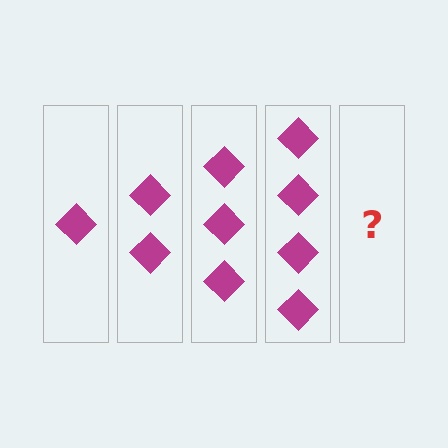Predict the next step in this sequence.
The next step is 5 diamonds.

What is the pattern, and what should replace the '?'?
The pattern is that each step adds one more diamond. The '?' should be 5 diamonds.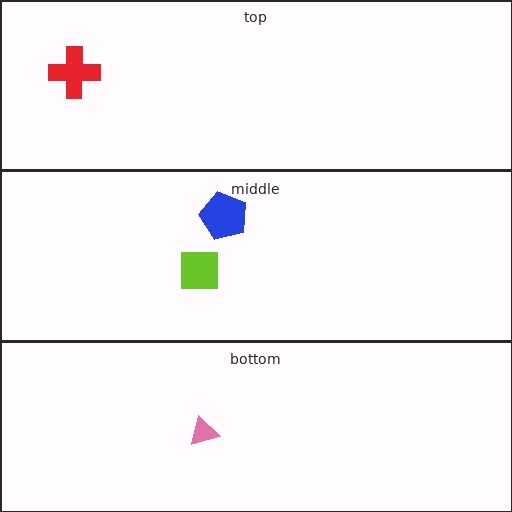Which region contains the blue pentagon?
The middle region.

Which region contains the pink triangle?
The bottom region.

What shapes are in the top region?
The red cross.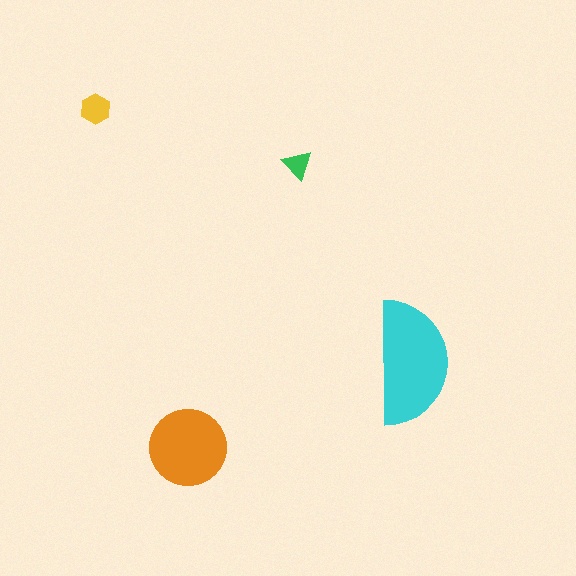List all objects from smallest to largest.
The green triangle, the yellow hexagon, the orange circle, the cyan semicircle.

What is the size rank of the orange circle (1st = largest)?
2nd.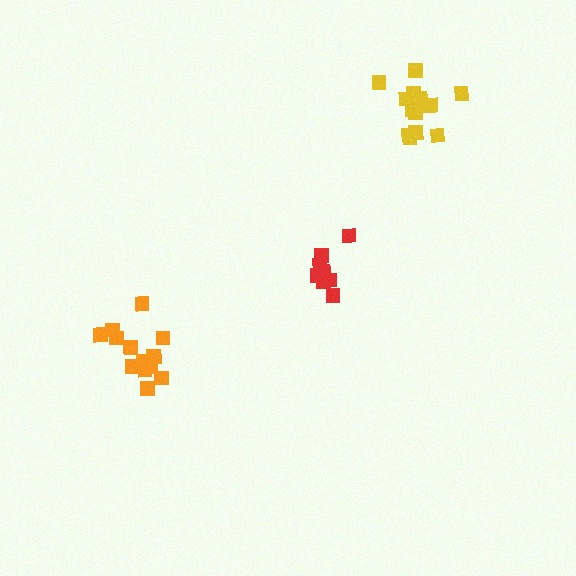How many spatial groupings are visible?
There are 3 spatial groupings.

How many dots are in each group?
Group 1: 13 dots, Group 2: 13 dots, Group 3: 8 dots (34 total).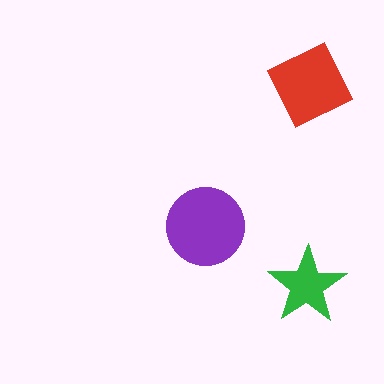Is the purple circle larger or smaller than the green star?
Larger.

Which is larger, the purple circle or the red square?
The purple circle.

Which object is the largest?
The purple circle.